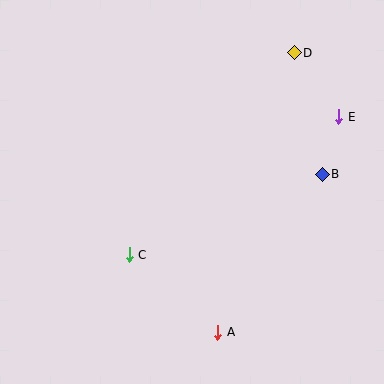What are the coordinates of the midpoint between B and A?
The midpoint between B and A is at (270, 253).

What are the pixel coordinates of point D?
Point D is at (294, 53).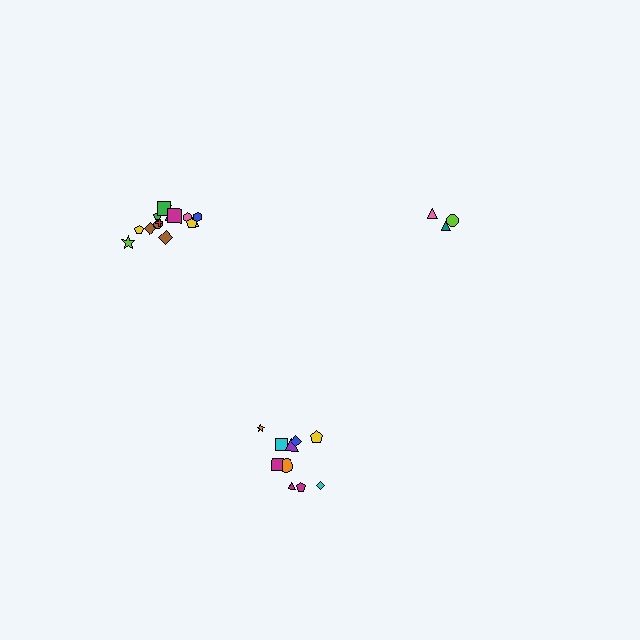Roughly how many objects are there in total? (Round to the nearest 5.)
Roughly 30 objects in total.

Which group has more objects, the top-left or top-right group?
The top-left group.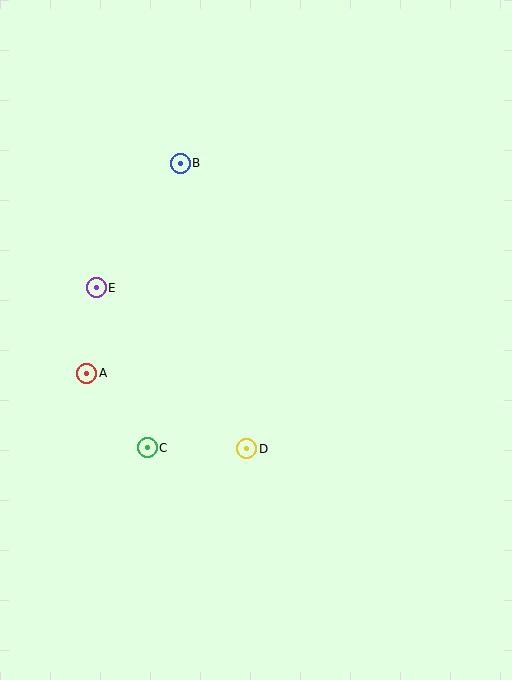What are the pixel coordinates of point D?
Point D is at (247, 449).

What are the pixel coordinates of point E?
Point E is at (96, 288).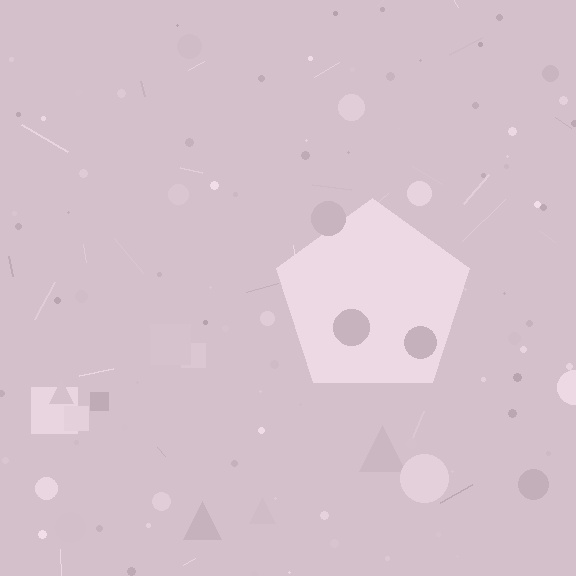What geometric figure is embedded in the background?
A pentagon is embedded in the background.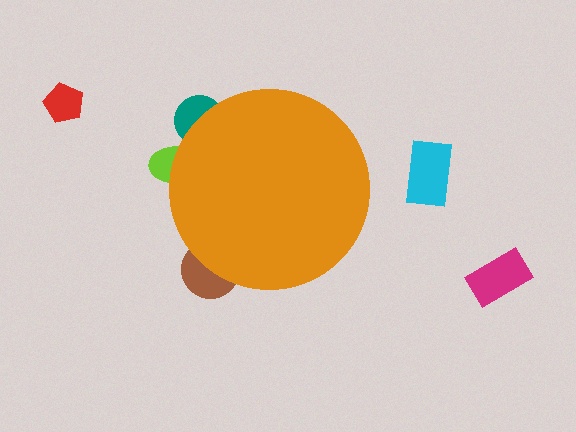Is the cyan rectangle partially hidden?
No, the cyan rectangle is fully visible.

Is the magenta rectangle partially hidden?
No, the magenta rectangle is fully visible.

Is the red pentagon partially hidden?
No, the red pentagon is fully visible.